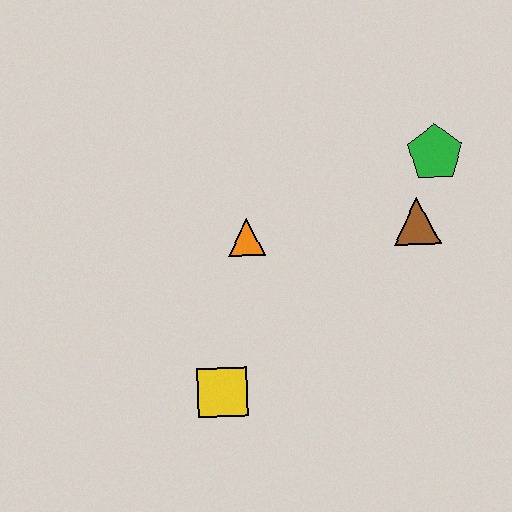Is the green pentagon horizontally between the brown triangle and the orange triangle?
No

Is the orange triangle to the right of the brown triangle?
No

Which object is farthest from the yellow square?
The green pentagon is farthest from the yellow square.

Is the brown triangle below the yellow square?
No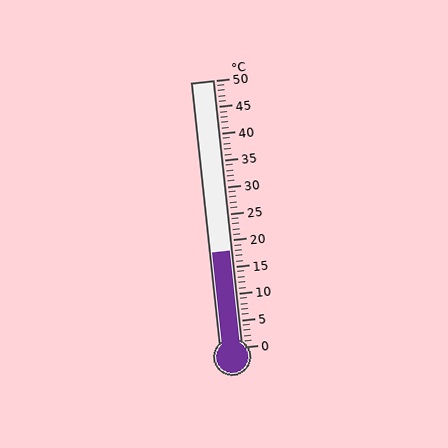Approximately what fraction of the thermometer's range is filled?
The thermometer is filled to approximately 35% of its range.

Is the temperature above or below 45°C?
The temperature is below 45°C.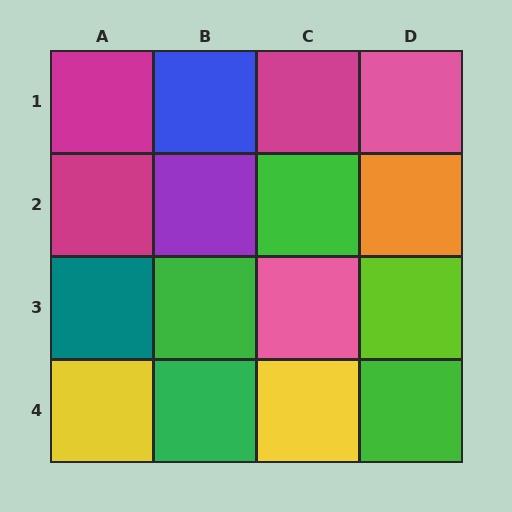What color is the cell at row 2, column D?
Orange.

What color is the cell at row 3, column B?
Green.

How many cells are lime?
1 cell is lime.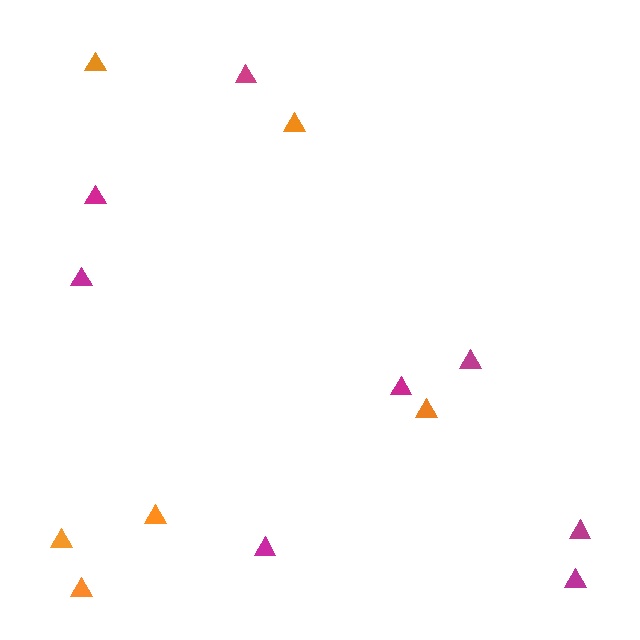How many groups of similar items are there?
There are 2 groups: one group of magenta triangles (8) and one group of orange triangles (6).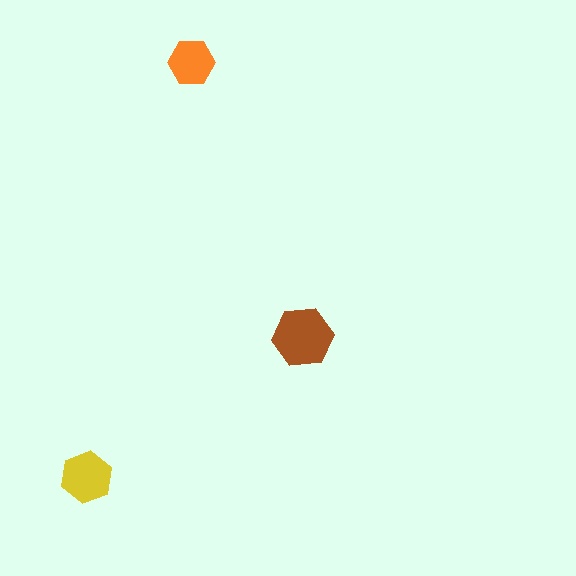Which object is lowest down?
The yellow hexagon is bottommost.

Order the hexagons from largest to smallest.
the brown one, the yellow one, the orange one.